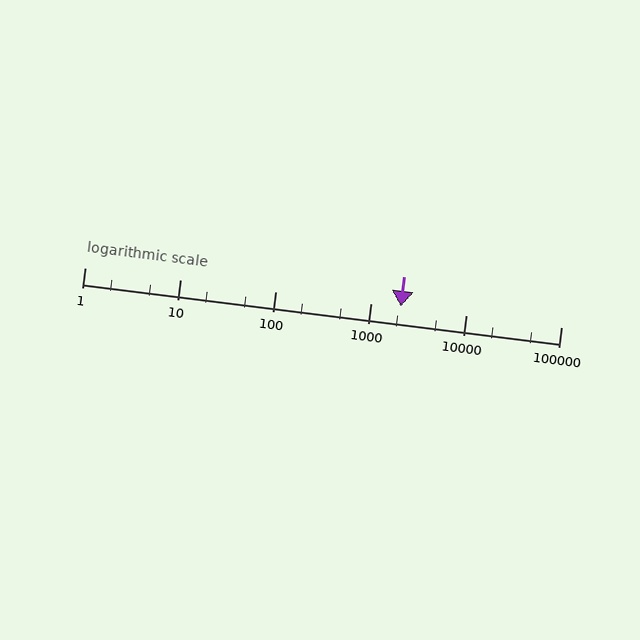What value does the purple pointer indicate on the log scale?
The pointer indicates approximately 2100.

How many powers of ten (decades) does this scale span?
The scale spans 5 decades, from 1 to 100000.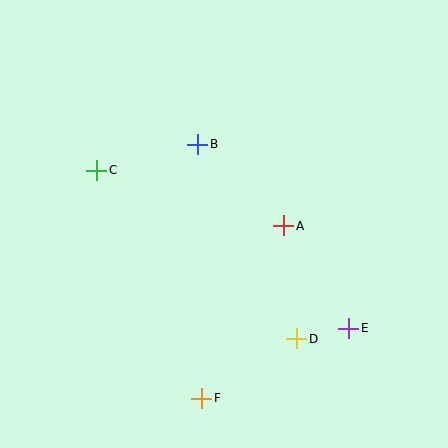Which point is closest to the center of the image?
Point A at (284, 226) is closest to the center.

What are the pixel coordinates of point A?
Point A is at (284, 226).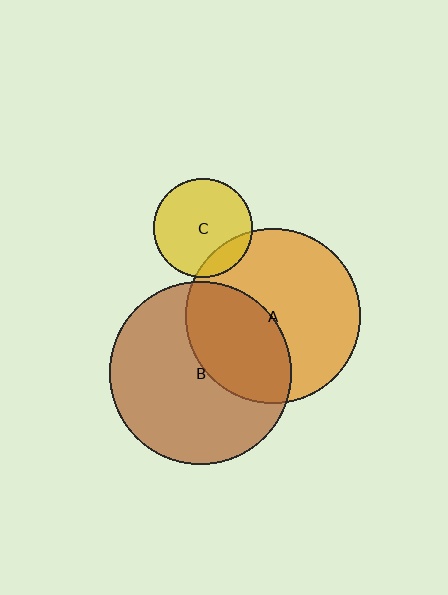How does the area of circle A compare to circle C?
Approximately 3.2 times.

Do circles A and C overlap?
Yes.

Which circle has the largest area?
Circle B (brown).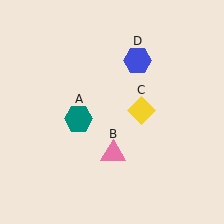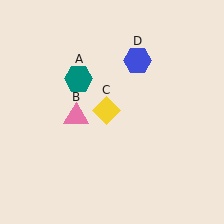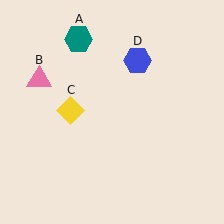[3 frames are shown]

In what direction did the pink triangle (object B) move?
The pink triangle (object B) moved up and to the left.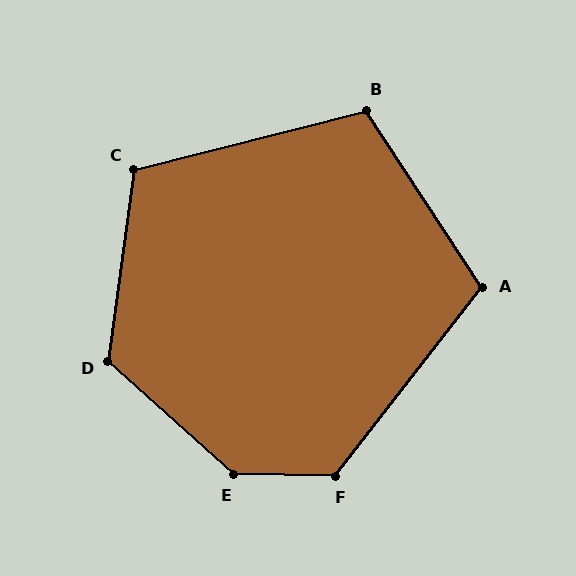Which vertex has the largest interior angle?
E, at approximately 139 degrees.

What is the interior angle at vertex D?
Approximately 124 degrees (obtuse).